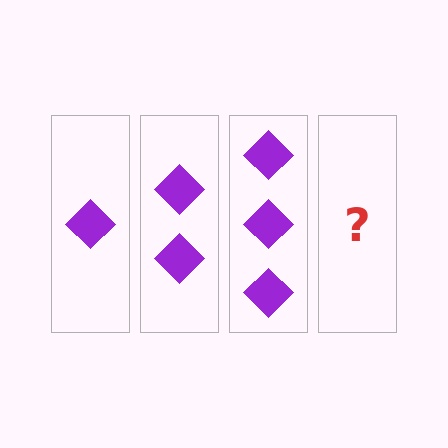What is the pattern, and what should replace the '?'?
The pattern is that each step adds one more diamond. The '?' should be 4 diamonds.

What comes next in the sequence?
The next element should be 4 diamonds.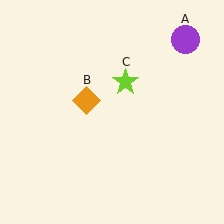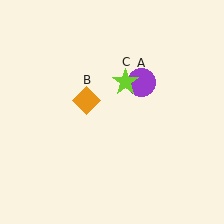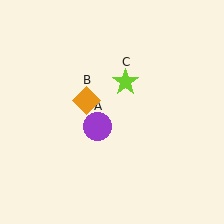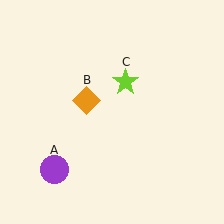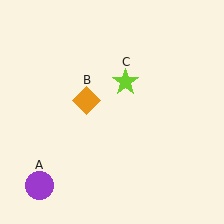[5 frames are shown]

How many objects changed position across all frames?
1 object changed position: purple circle (object A).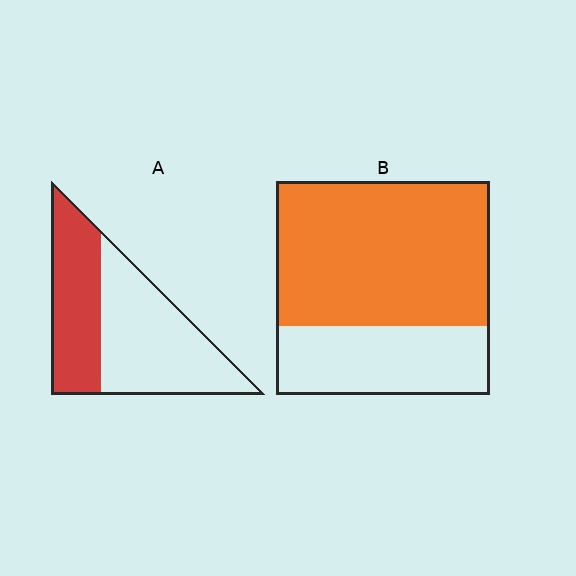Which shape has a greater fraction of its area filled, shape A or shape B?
Shape B.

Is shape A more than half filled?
No.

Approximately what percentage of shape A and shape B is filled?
A is approximately 40% and B is approximately 70%.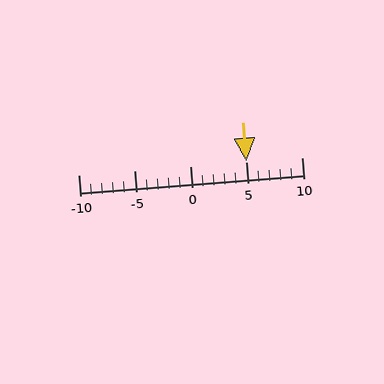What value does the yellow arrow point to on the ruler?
The yellow arrow points to approximately 5.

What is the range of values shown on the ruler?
The ruler shows values from -10 to 10.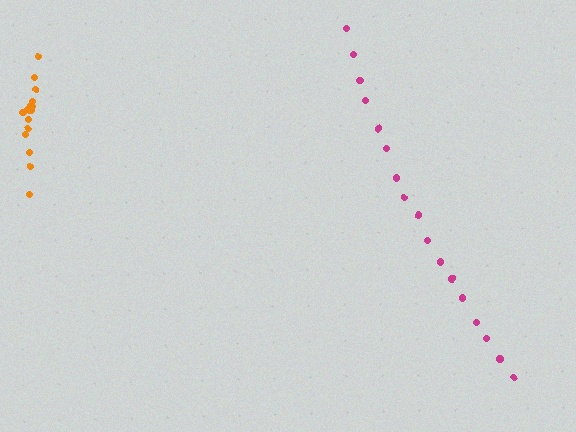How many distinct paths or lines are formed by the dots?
There are 2 distinct paths.